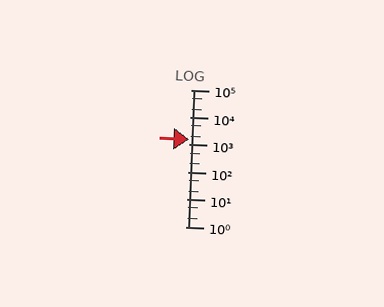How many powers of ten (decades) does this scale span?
The scale spans 5 decades, from 1 to 100000.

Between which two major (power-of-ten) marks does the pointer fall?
The pointer is between 1000 and 10000.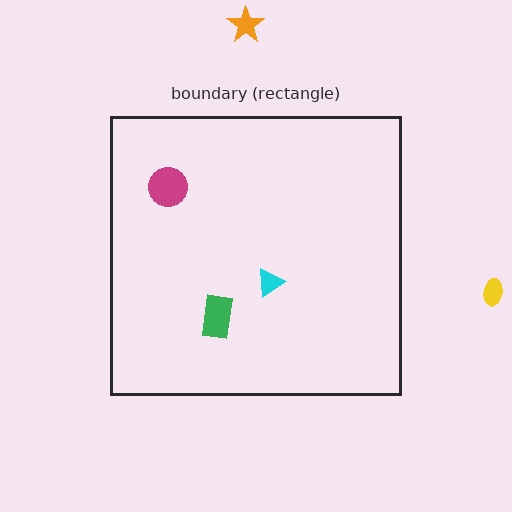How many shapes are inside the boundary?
3 inside, 2 outside.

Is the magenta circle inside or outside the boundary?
Inside.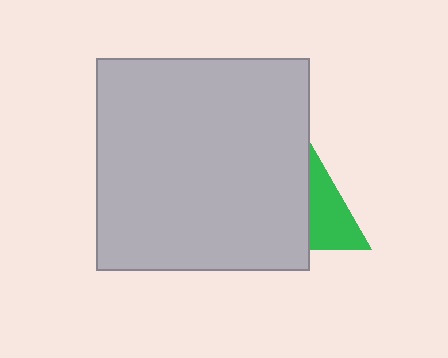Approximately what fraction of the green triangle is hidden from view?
Roughly 60% of the green triangle is hidden behind the light gray square.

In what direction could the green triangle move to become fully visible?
The green triangle could move right. That would shift it out from behind the light gray square entirely.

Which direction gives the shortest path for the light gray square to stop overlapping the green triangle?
Moving left gives the shortest separation.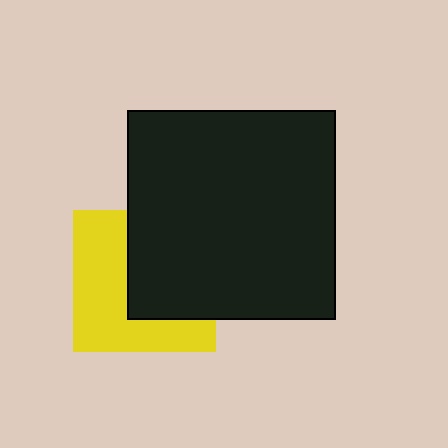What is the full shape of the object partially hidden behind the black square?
The partially hidden object is a yellow square.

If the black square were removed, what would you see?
You would see the complete yellow square.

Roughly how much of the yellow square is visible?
About half of it is visible (roughly 52%).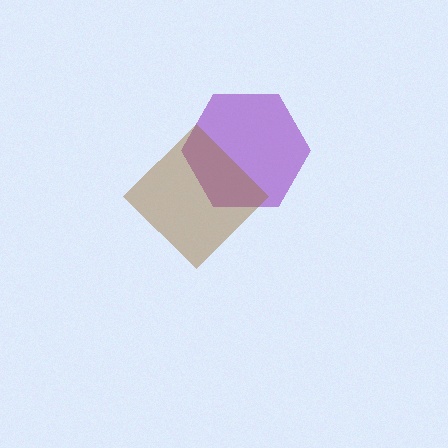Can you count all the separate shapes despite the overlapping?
Yes, there are 2 separate shapes.